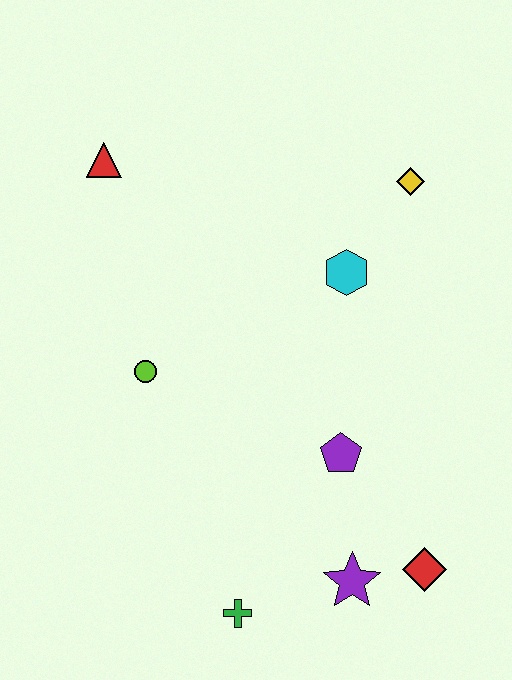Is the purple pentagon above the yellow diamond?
No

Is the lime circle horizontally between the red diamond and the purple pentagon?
No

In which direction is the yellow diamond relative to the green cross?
The yellow diamond is above the green cross.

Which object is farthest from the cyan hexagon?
The green cross is farthest from the cyan hexagon.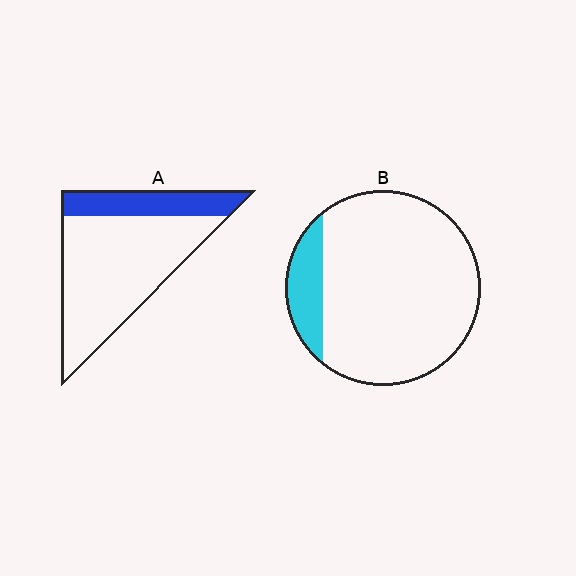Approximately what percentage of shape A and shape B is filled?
A is approximately 25% and B is approximately 15%.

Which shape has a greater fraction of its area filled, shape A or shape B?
Shape A.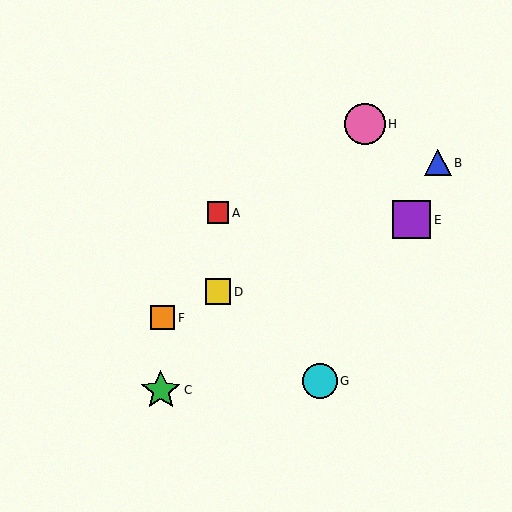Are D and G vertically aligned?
No, D is at x≈218 and G is at x≈320.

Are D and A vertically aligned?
Yes, both are at x≈218.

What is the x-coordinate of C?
Object C is at x≈161.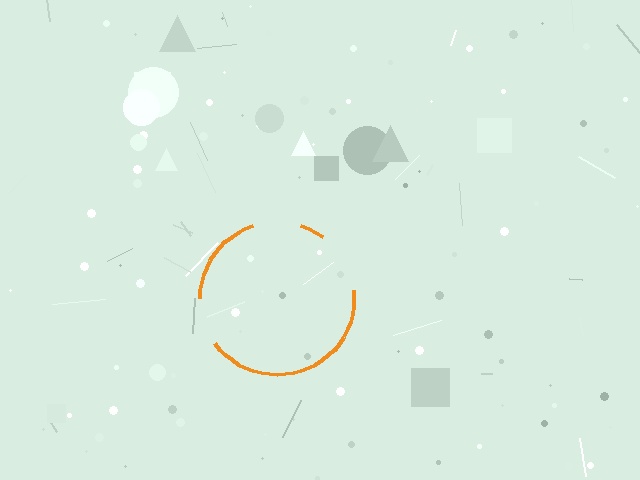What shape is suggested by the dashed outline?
The dashed outline suggests a circle.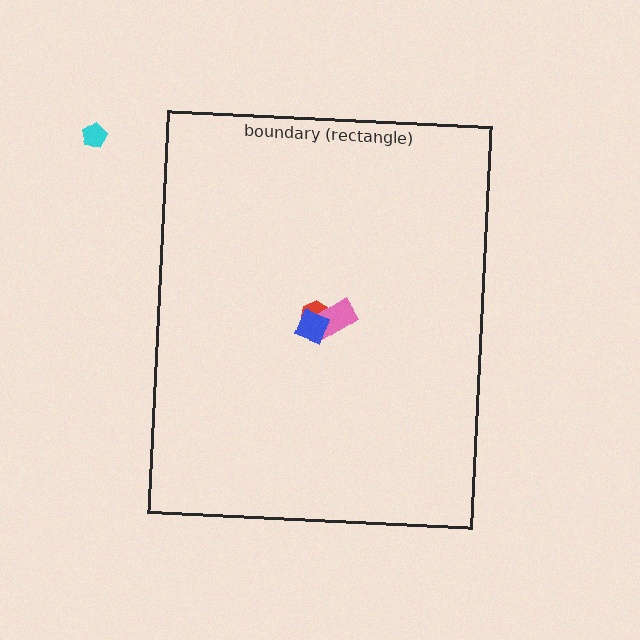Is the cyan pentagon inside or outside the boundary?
Outside.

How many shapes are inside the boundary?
3 inside, 1 outside.